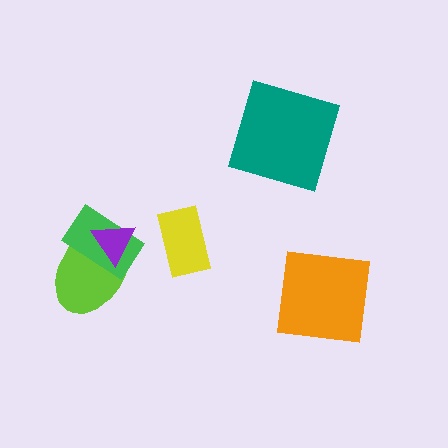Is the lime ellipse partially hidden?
Yes, it is partially covered by another shape.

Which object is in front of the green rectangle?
The purple triangle is in front of the green rectangle.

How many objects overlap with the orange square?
0 objects overlap with the orange square.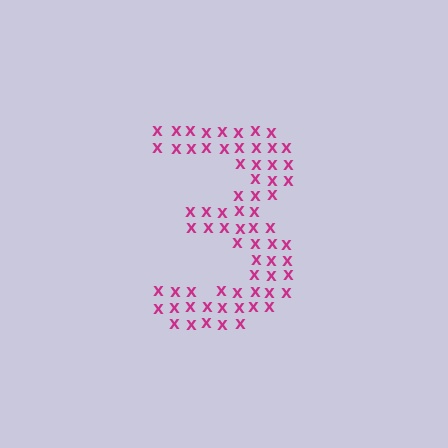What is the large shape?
The large shape is the digit 3.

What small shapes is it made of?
It is made of small letter X's.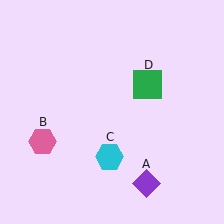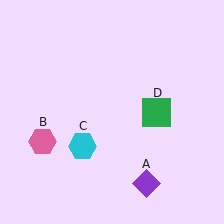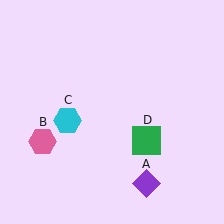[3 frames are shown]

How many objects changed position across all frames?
2 objects changed position: cyan hexagon (object C), green square (object D).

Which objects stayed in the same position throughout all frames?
Purple diamond (object A) and pink hexagon (object B) remained stationary.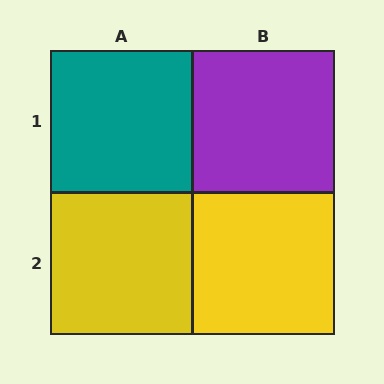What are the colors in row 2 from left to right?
Yellow, yellow.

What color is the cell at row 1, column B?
Purple.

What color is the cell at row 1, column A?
Teal.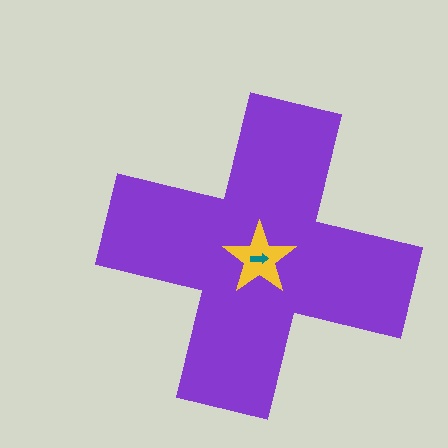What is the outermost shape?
The purple cross.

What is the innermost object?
The teal arrow.